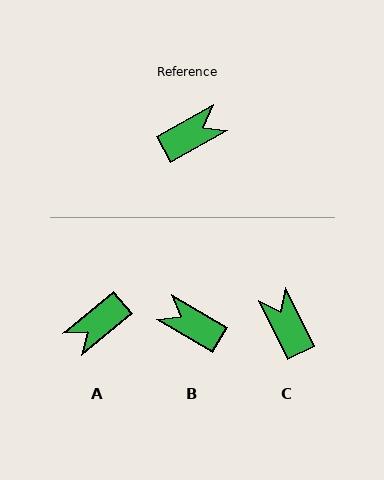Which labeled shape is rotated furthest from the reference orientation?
A, about 169 degrees away.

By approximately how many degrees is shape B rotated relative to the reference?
Approximately 120 degrees counter-clockwise.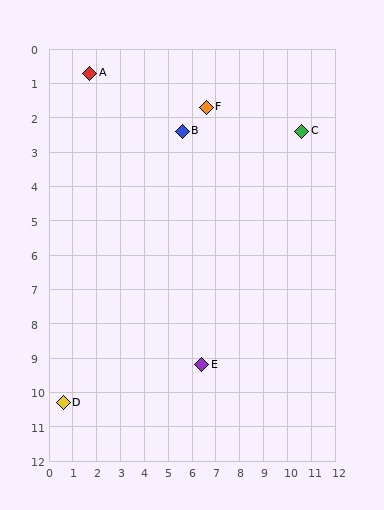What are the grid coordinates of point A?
Point A is at approximately (1.7, 0.7).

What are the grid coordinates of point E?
Point E is at approximately (6.4, 9.2).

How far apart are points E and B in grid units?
Points E and B are about 6.8 grid units apart.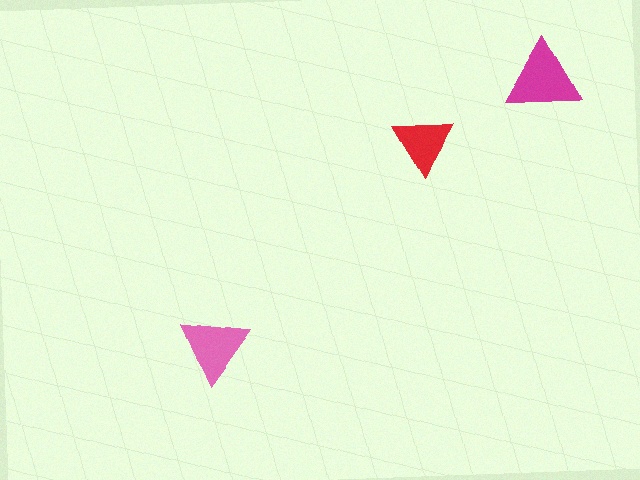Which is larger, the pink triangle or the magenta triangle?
The magenta one.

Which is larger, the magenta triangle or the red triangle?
The magenta one.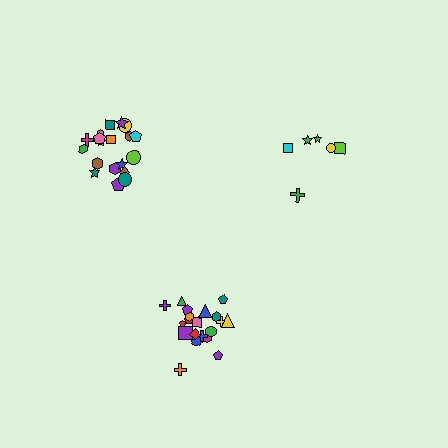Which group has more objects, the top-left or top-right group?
The top-left group.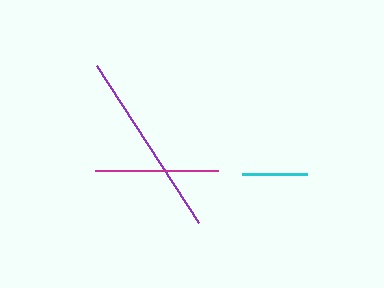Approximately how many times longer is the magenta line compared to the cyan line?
The magenta line is approximately 1.9 times the length of the cyan line.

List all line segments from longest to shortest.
From longest to shortest: purple, magenta, cyan.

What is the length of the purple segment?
The purple segment is approximately 187 pixels long.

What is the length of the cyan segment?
The cyan segment is approximately 65 pixels long.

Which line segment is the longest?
The purple line is the longest at approximately 187 pixels.